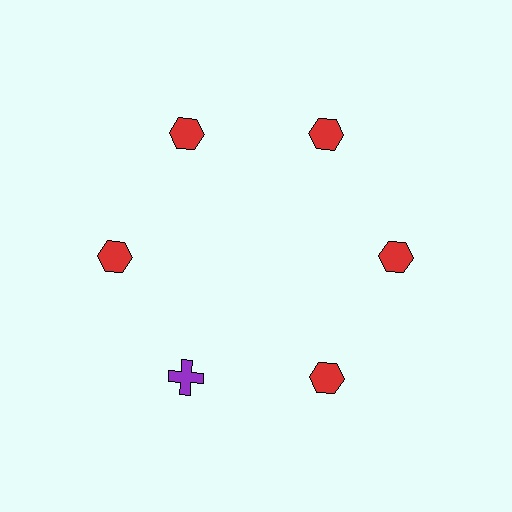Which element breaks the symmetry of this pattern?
The purple cross at roughly the 7 o'clock position breaks the symmetry. All other shapes are red hexagons.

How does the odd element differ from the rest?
It differs in both color (purple instead of red) and shape (cross instead of hexagon).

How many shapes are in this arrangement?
There are 6 shapes arranged in a ring pattern.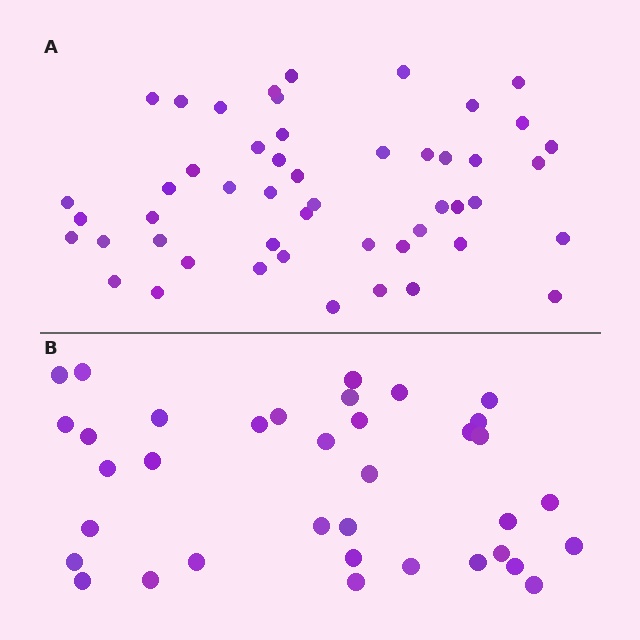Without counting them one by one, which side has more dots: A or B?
Region A (the top region) has more dots.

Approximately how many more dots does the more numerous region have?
Region A has approximately 15 more dots than region B.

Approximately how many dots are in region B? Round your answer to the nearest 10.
About 40 dots. (The exact count is 36, which rounds to 40.)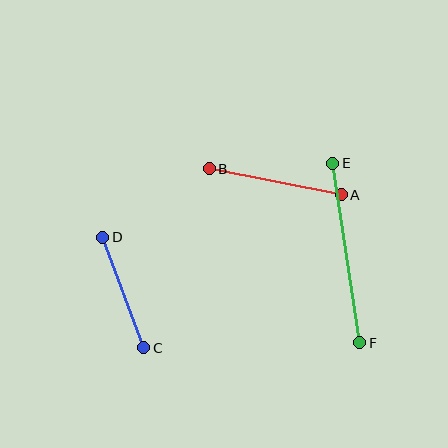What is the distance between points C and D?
The distance is approximately 118 pixels.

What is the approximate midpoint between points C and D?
The midpoint is at approximately (123, 292) pixels.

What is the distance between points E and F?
The distance is approximately 182 pixels.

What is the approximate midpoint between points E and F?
The midpoint is at approximately (346, 253) pixels.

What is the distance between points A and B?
The distance is approximately 135 pixels.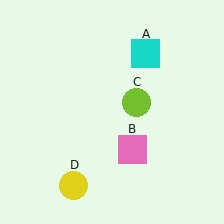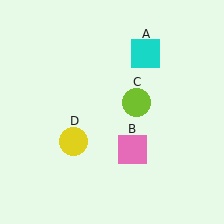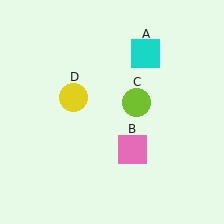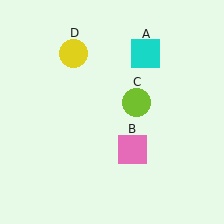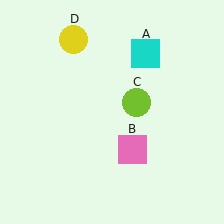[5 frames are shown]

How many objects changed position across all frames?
1 object changed position: yellow circle (object D).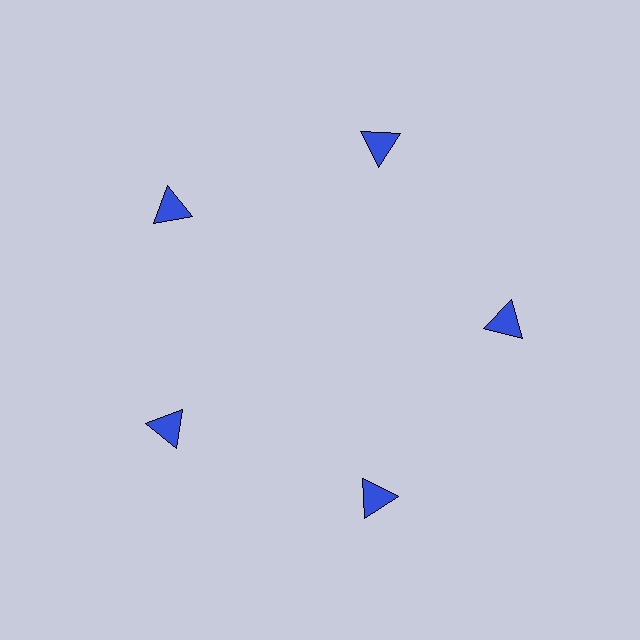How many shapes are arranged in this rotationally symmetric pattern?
There are 5 shapes, arranged in 5 groups of 1.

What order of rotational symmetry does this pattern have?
This pattern has 5-fold rotational symmetry.